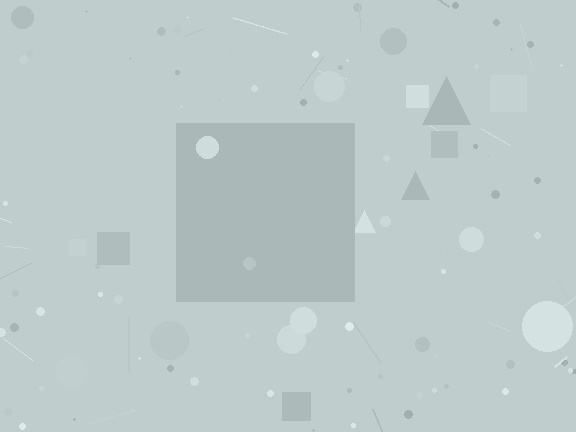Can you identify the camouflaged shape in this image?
The camouflaged shape is a square.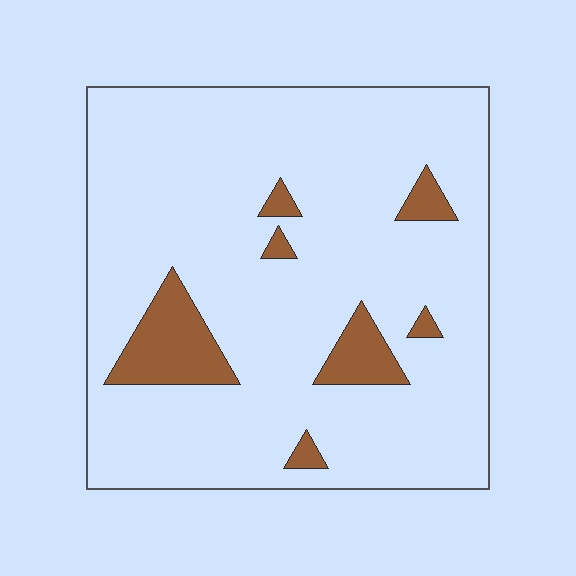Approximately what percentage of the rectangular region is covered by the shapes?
Approximately 10%.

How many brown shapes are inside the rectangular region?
7.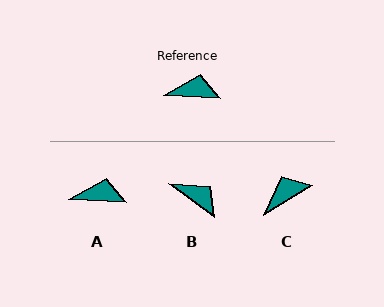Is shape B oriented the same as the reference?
No, it is off by about 34 degrees.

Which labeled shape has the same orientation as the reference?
A.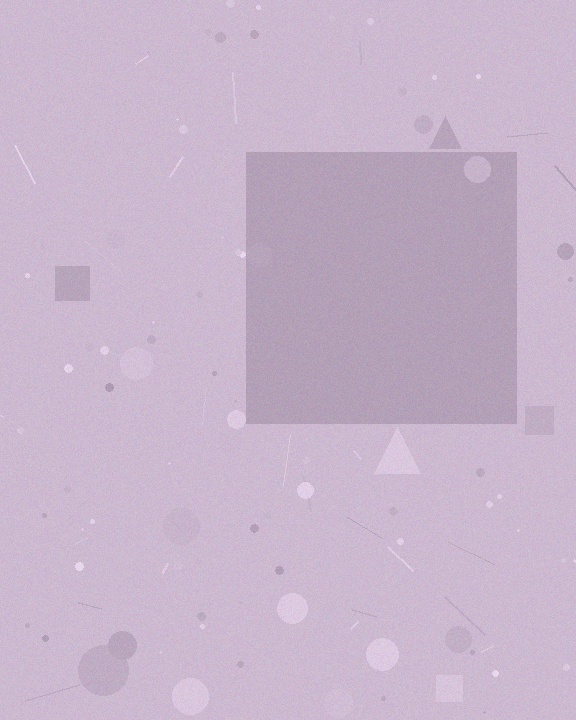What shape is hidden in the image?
A square is hidden in the image.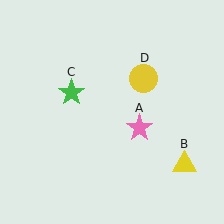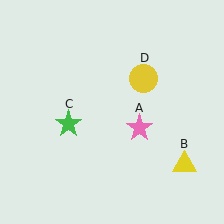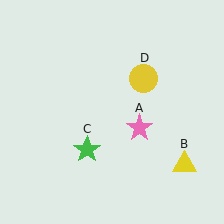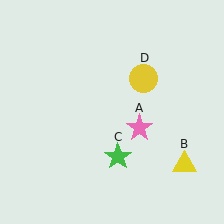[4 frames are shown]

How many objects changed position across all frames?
1 object changed position: green star (object C).